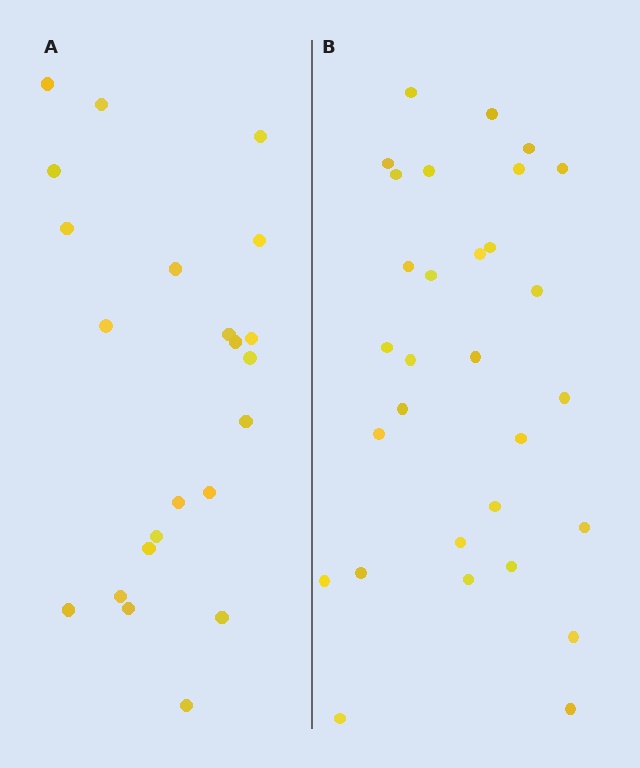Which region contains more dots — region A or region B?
Region B (the right region) has more dots.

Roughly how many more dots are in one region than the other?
Region B has roughly 8 or so more dots than region A.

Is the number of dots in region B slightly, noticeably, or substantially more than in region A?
Region B has noticeably more, but not dramatically so. The ratio is roughly 1.4 to 1.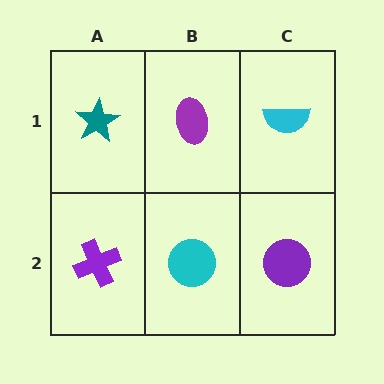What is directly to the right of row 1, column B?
A cyan semicircle.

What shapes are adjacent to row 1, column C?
A purple circle (row 2, column C), a purple ellipse (row 1, column B).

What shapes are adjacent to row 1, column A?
A purple cross (row 2, column A), a purple ellipse (row 1, column B).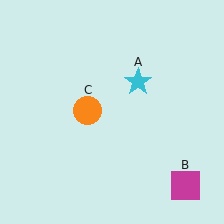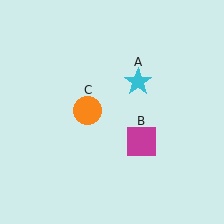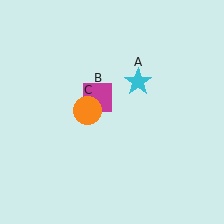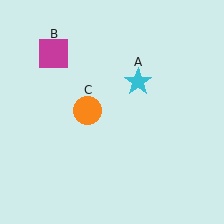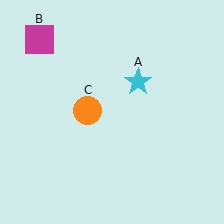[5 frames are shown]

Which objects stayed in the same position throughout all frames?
Cyan star (object A) and orange circle (object C) remained stationary.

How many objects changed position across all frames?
1 object changed position: magenta square (object B).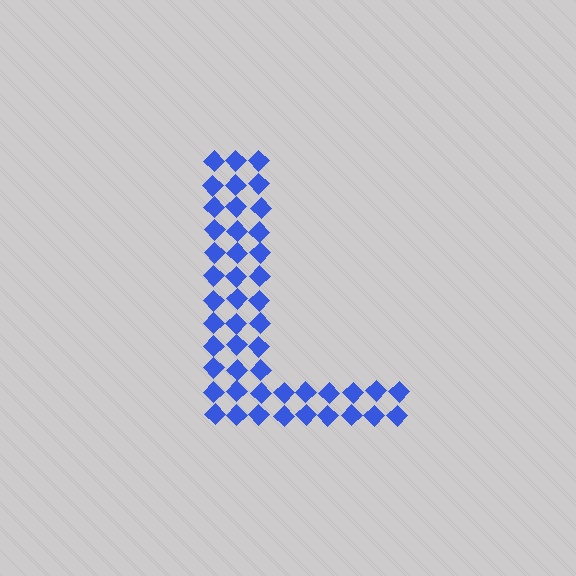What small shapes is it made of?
It is made of small diamonds.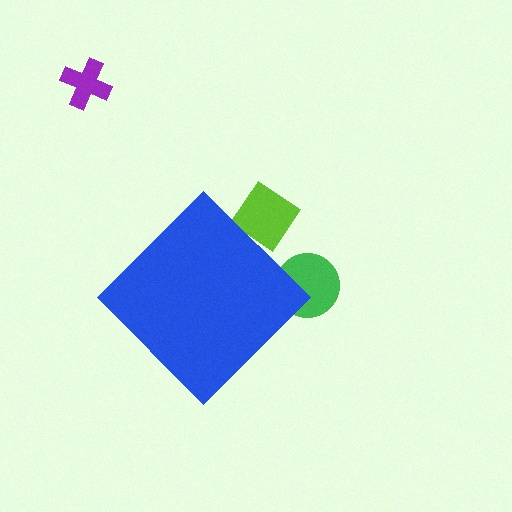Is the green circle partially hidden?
Yes, the green circle is partially hidden behind the blue diamond.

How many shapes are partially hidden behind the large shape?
2 shapes are partially hidden.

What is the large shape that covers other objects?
A blue diamond.